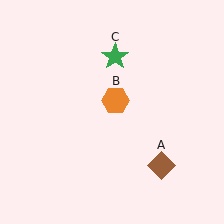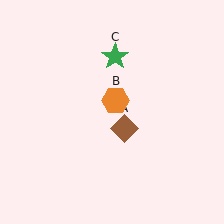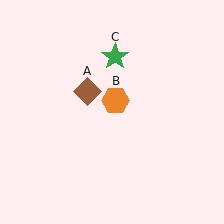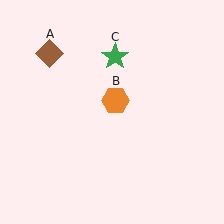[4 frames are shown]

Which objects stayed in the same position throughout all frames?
Orange hexagon (object B) and green star (object C) remained stationary.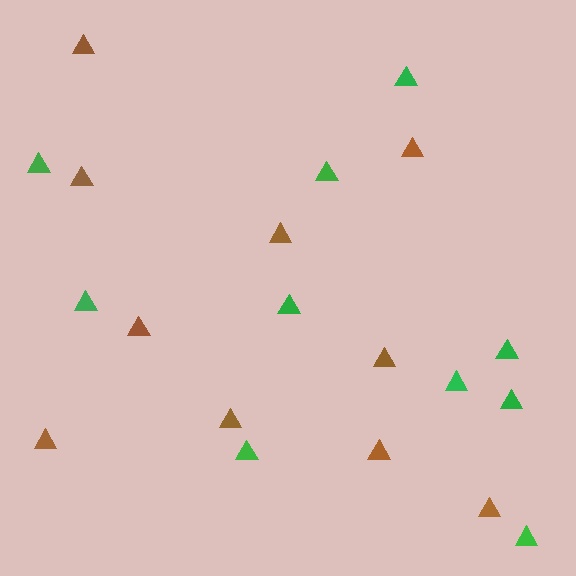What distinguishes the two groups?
There are 2 groups: one group of green triangles (10) and one group of brown triangles (10).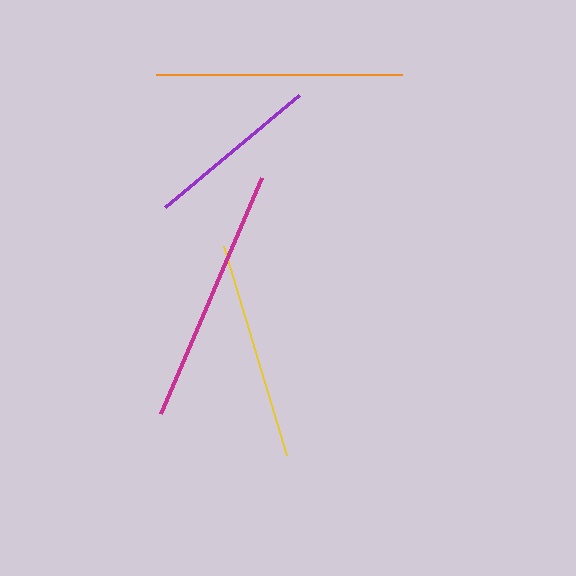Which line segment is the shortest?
The purple line is the shortest at approximately 175 pixels.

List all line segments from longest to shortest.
From longest to shortest: magenta, orange, yellow, purple.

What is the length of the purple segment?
The purple segment is approximately 175 pixels long.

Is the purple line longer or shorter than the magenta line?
The magenta line is longer than the purple line.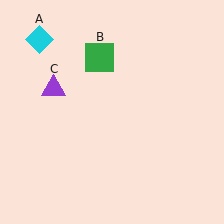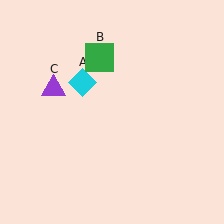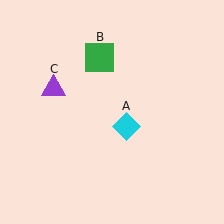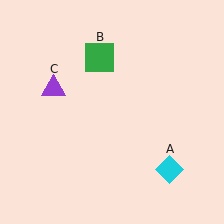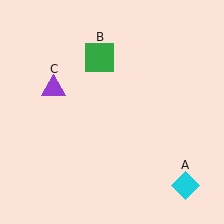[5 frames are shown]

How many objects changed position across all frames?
1 object changed position: cyan diamond (object A).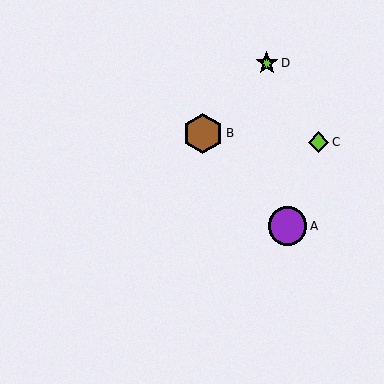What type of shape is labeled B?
Shape B is a brown hexagon.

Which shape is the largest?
The brown hexagon (labeled B) is the largest.